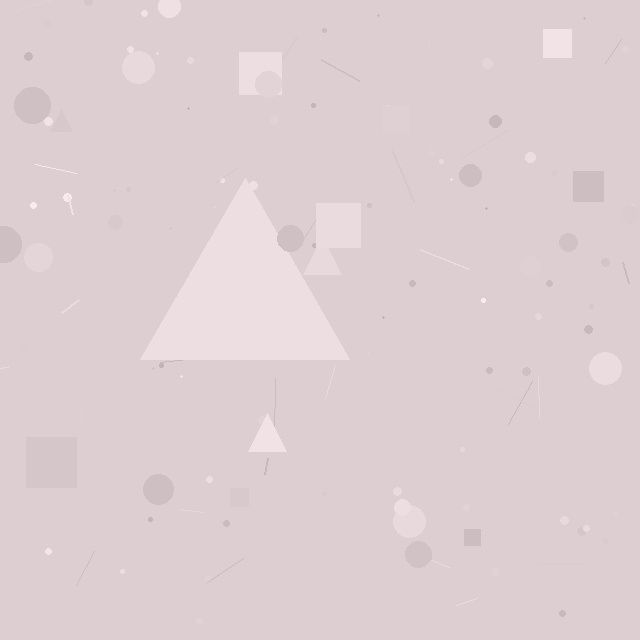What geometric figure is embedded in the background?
A triangle is embedded in the background.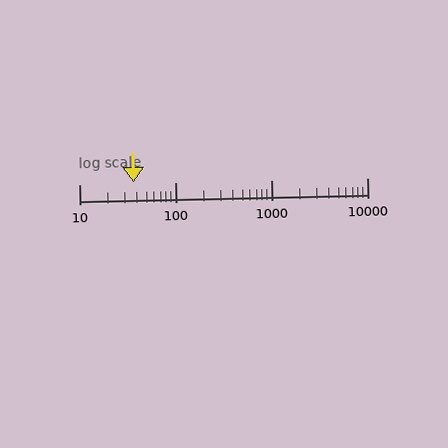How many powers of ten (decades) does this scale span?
The scale spans 3 decades, from 10 to 10000.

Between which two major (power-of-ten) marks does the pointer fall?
The pointer is between 10 and 100.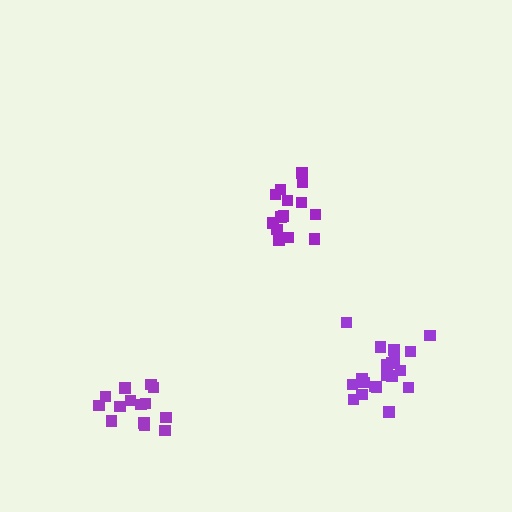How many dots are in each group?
Group 1: 14 dots, Group 2: 14 dots, Group 3: 20 dots (48 total).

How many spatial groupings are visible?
There are 3 spatial groupings.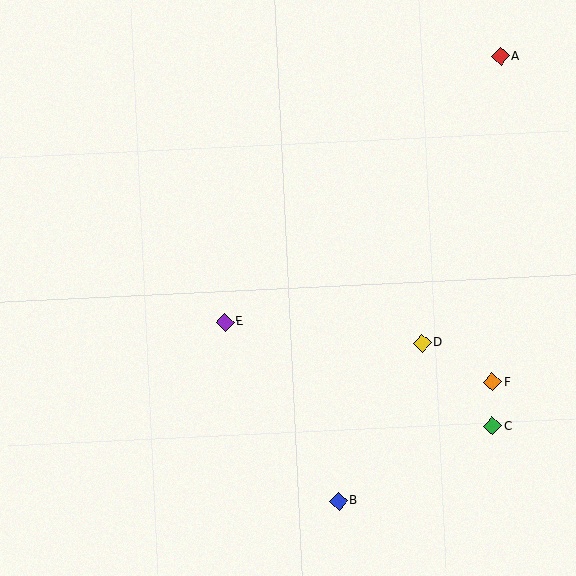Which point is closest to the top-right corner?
Point A is closest to the top-right corner.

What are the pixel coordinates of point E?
Point E is at (225, 322).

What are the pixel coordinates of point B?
Point B is at (339, 501).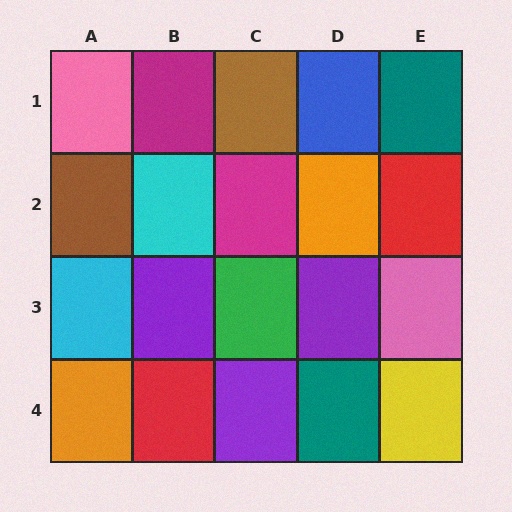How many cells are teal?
2 cells are teal.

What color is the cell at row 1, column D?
Blue.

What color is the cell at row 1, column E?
Teal.